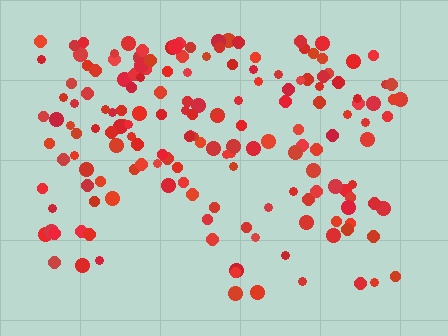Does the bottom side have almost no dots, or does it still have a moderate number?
Still a moderate number, just noticeably fewer than the top.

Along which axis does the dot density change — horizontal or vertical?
Vertical.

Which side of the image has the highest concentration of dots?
The top.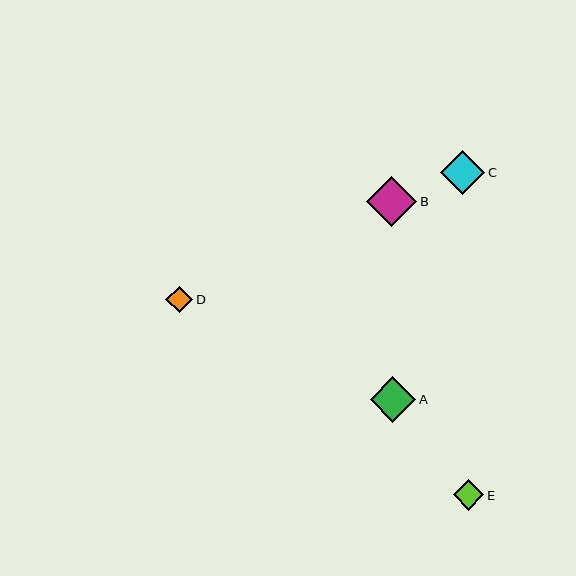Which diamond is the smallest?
Diamond D is the smallest with a size of approximately 27 pixels.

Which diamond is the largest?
Diamond B is the largest with a size of approximately 50 pixels.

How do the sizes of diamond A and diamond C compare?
Diamond A and diamond C are approximately the same size.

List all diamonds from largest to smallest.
From largest to smallest: B, A, C, E, D.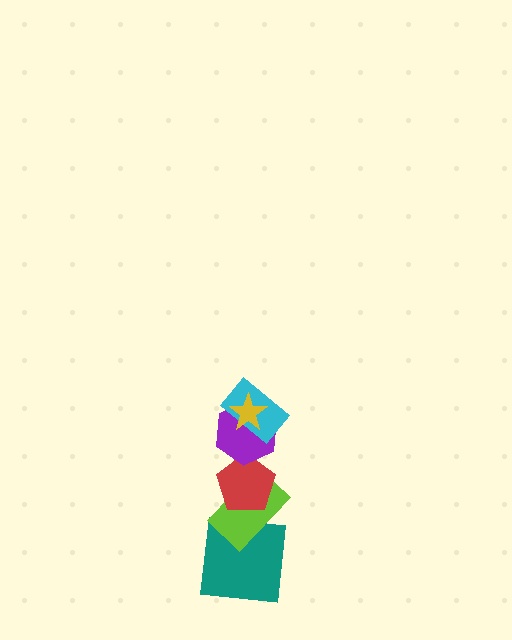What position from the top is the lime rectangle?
The lime rectangle is 5th from the top.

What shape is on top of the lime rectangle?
The red pentagon is on top of the lime rectangle.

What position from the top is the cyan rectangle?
The cyan rectangle is 2nd from the top.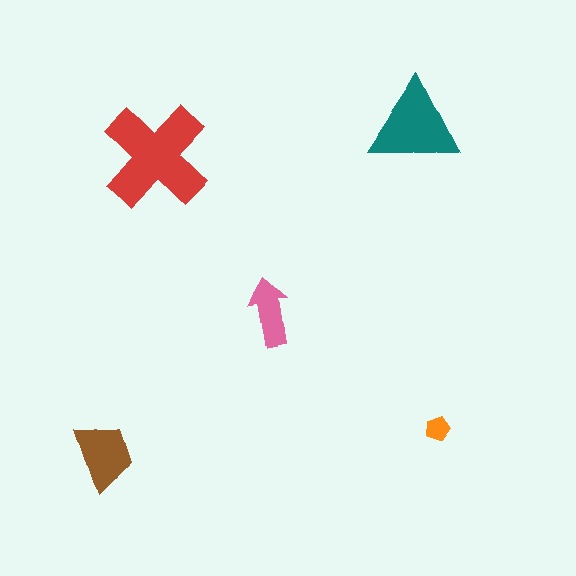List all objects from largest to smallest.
The red cross, the teal triangle, the brown trapezoid, the pink arrow, the orange pentagon.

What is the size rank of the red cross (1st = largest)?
1st.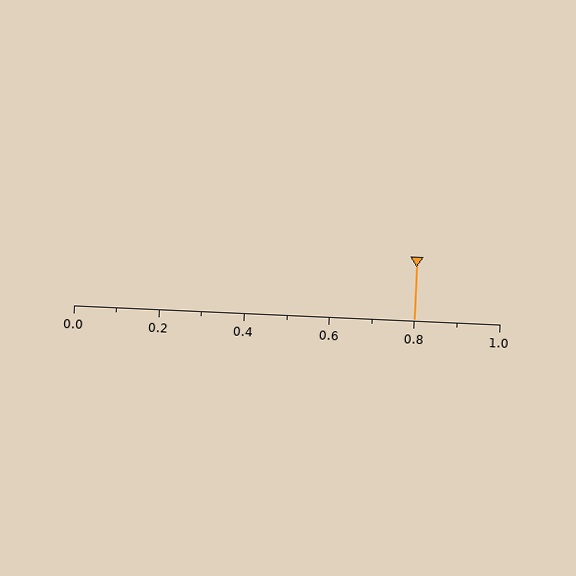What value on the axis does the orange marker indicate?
The marker indicates approximately 0.8.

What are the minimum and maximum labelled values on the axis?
The axis runs from 0.0 to 1.0.